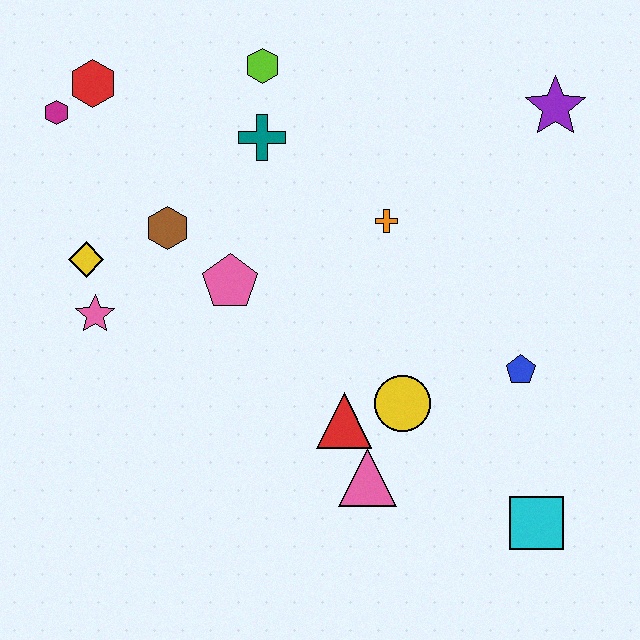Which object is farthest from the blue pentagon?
The magenta hexagon is farthest from the blue pentagon.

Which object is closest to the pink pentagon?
The brown hexagon is closest to the pink pentagon.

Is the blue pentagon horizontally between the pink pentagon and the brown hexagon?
No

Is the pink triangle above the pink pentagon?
No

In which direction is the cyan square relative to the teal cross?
The cyan square is below the teal cross.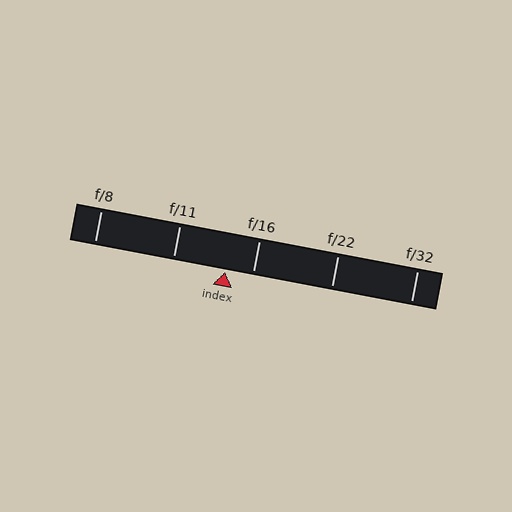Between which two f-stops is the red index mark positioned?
The index mark is between f/11 and f/16.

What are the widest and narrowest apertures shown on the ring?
The widest aperture shown is f/8 and the narrowest is f/32.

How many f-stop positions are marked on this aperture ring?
There are 5 f-stop positions marked.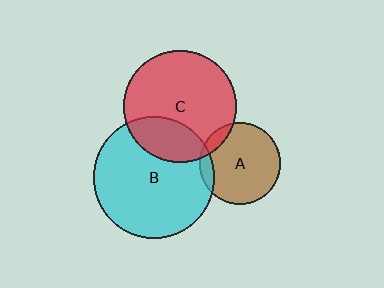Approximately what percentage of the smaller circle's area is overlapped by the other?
Approximately 10%.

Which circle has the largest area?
Circle B (cyan).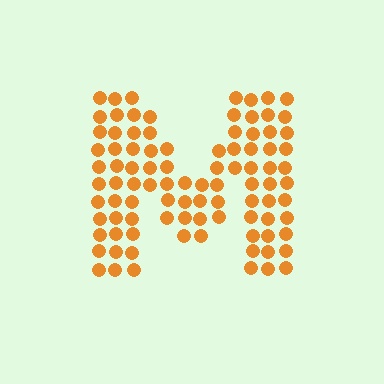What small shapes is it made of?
It is made of small circles.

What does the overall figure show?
The overall figure shows the letter M.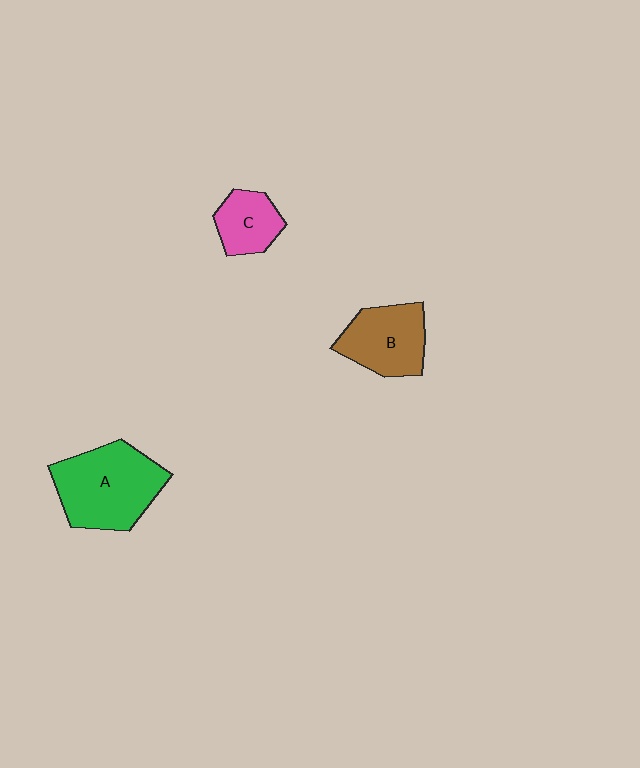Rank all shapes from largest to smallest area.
From largest to smallest: A (green), B (brown), C (pink).